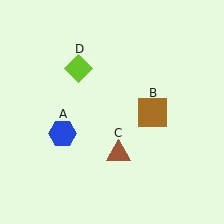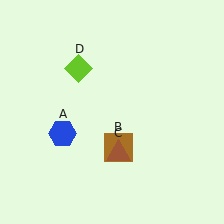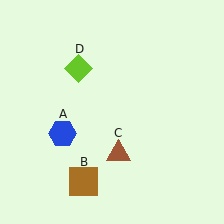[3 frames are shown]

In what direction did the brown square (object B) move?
The brown square (object B) moved down and to the left.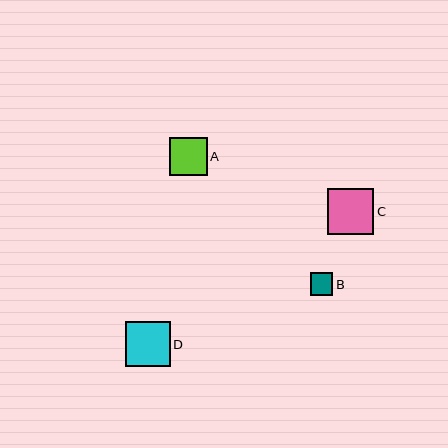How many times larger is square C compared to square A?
Square C is approximately 1.2 times the size of square A.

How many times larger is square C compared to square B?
Square C is approximately 2.0 times the size of square B.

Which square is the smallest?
Square B is the smallest with a size of approximately 23 pixels.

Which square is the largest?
Square C is the largest with a size of approximately 46 pixels.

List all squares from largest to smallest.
From largest to smallest: C, D, A, B.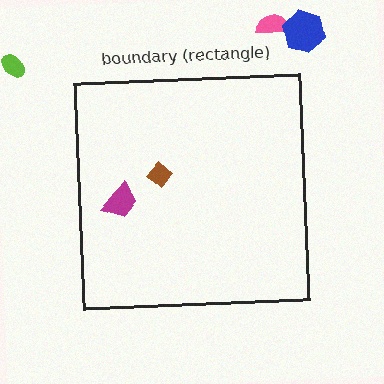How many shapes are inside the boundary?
2 inside, 3 outside.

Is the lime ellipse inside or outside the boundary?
Outside.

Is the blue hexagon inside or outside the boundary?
Outside.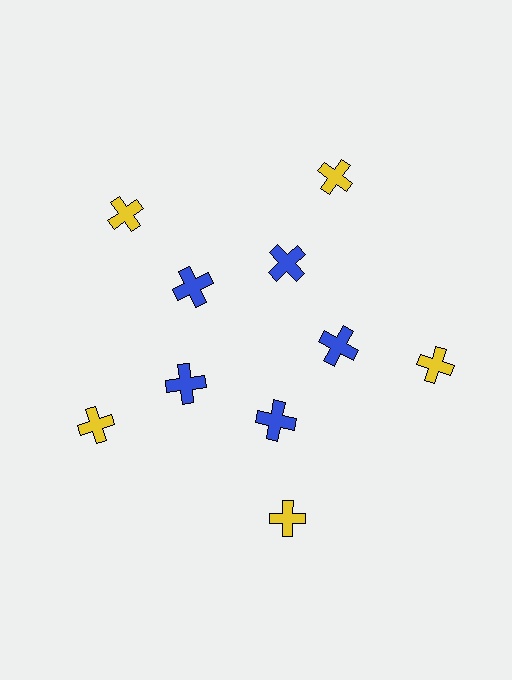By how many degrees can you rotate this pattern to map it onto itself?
The pattern maps onto itself every 72 degrees of rotation.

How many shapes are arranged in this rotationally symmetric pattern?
There are 10 shapes, arranged in 5 groups of 2.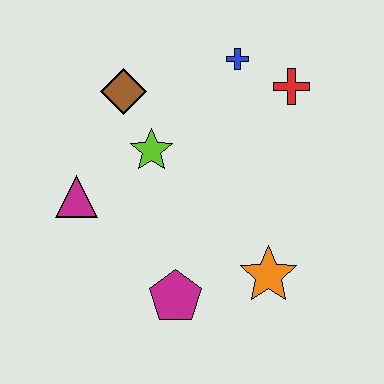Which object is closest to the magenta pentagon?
The orange star is closest to the magenta pentagon.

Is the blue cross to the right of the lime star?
Yes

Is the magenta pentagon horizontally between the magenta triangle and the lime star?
No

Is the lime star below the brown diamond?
Yes